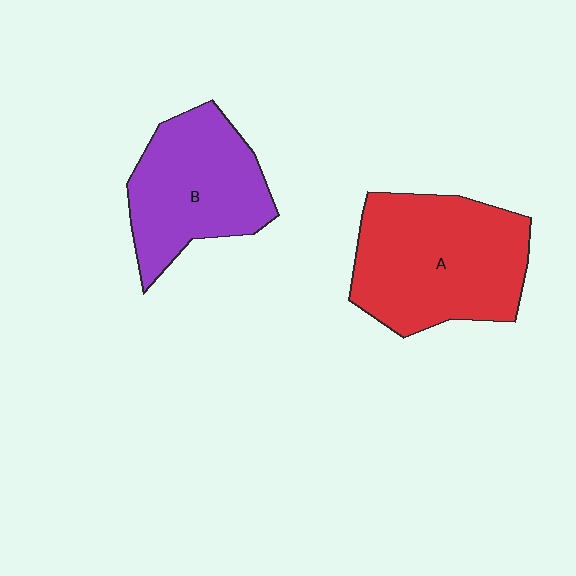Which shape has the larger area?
Shape A (red).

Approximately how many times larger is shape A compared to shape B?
Approximately 1.3 times.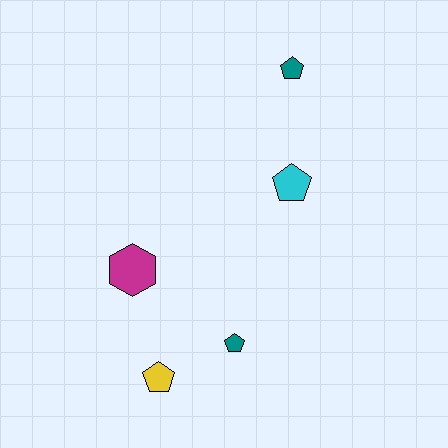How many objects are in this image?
There are 5 objects.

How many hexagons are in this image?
There is 1 hexagon.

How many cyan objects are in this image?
There is 1 cyan object.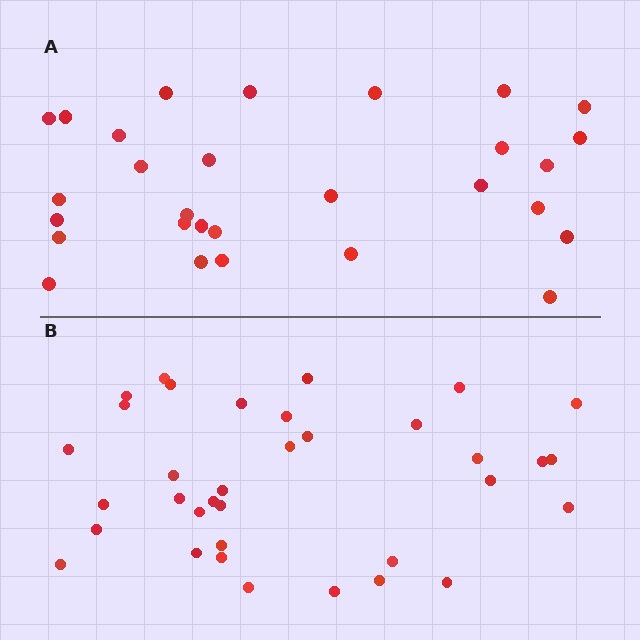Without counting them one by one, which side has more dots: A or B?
Region B (the bottom region) has more dots.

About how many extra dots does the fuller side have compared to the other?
Region B has about 6 more dots than region A.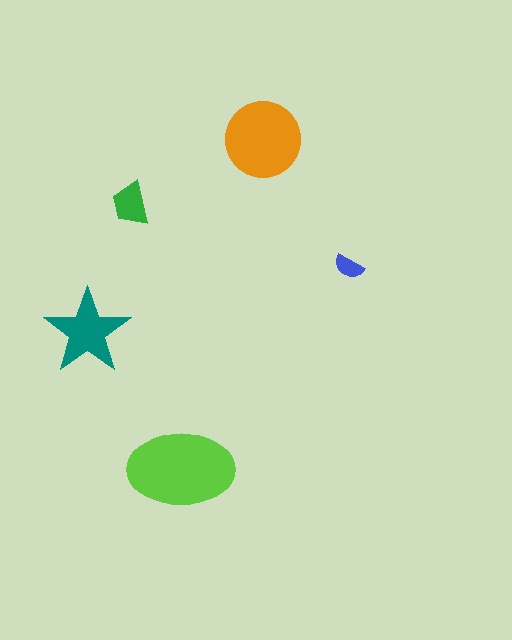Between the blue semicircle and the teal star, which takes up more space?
The teal star.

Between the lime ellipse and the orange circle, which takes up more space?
The lime ellipse.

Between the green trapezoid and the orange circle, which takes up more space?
The orange circle.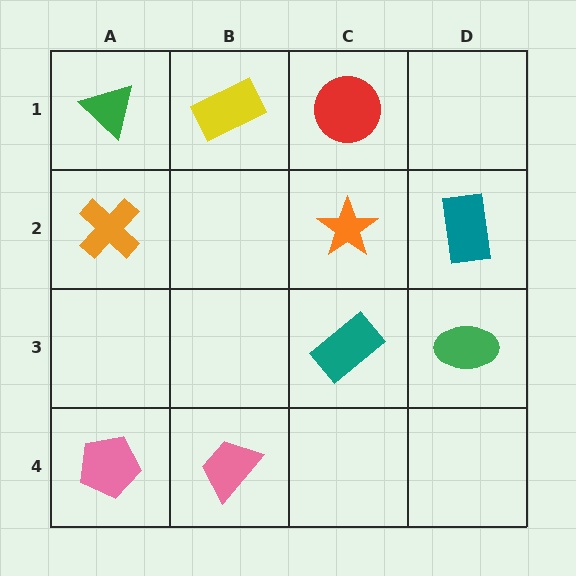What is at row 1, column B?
A yellow rectangle.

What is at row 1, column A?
A green triangle.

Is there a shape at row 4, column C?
No, that cell is empty.